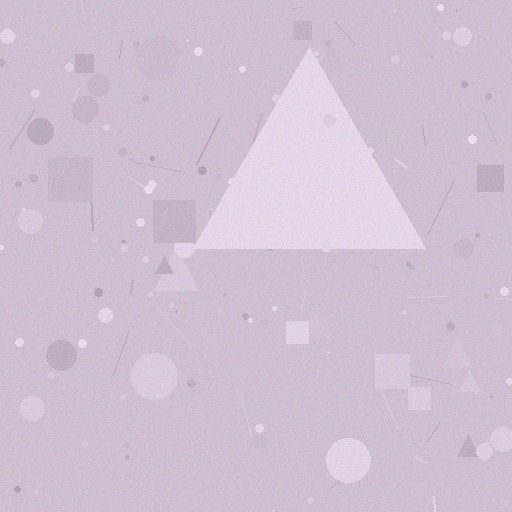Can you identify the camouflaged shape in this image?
The camouflaged shape is a triangle.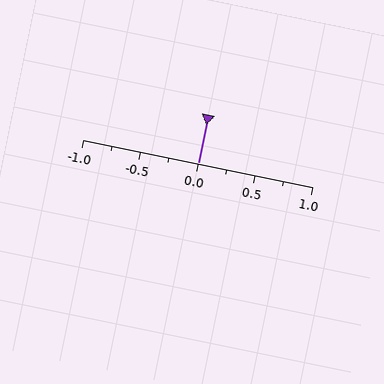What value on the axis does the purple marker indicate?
The marker indicates approximately 0.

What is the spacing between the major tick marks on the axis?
The major ticks are spaced 0.5 apart.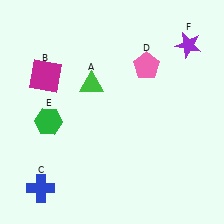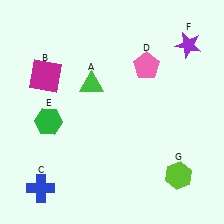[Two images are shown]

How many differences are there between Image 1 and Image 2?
There is 1 difference between the two images.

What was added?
A lime hexagon (G) was added in Image 2.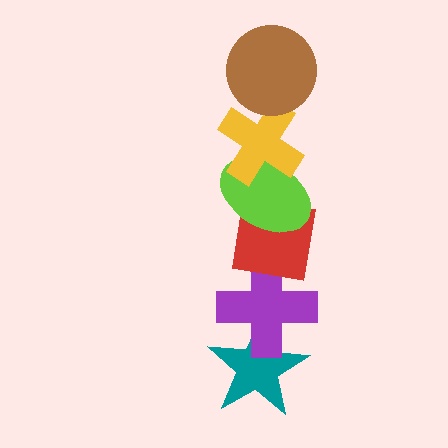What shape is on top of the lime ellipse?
The yellow cross is on top of the lime ellipse.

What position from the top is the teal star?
The teal star is 6th from the top.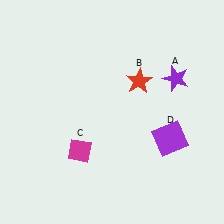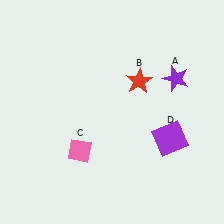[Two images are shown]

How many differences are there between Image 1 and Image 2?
There is 1 difference between the two images.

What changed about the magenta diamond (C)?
In Image 1, C is magenta. In Image 2, it changed to pink.